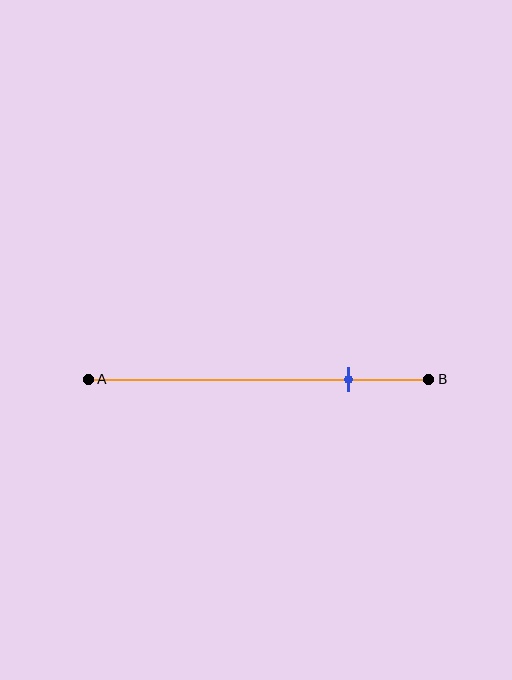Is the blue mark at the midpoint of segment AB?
No, the mark is at about 75% from A, not at the 50% midpoint.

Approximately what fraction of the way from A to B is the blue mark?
The blue mark is approximately 75% of the way from A to B.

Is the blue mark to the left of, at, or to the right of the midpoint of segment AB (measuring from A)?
The blue mark is to the right of the midpoint of segment AB.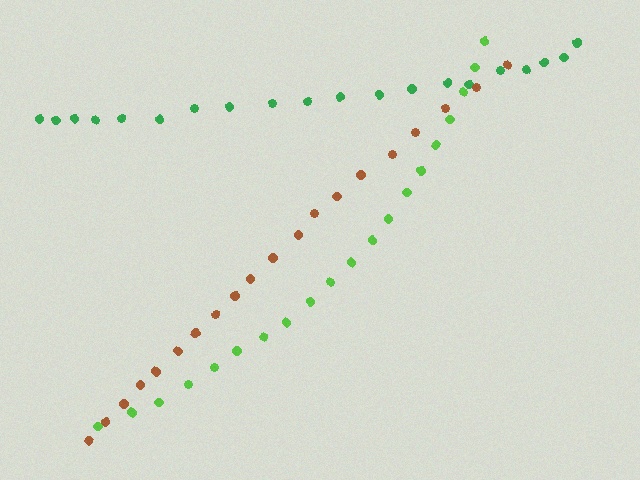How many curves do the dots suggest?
There are 3 distinct paths.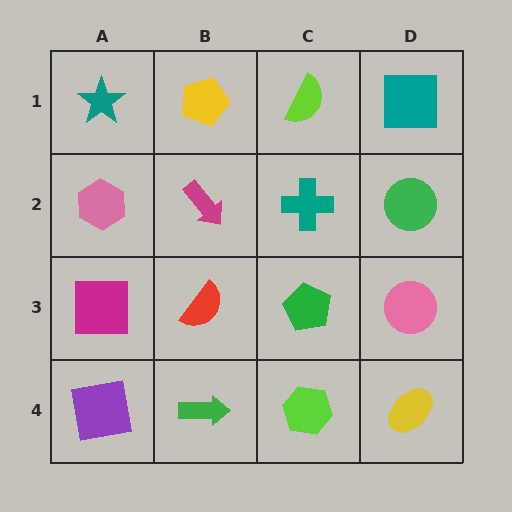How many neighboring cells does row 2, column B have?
4.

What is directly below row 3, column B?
A green arrow.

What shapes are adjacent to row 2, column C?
A lime semicircle (row 1, column C), a green pentagon (row 3, column C), a magenta arrow (row 2, column B), a green circle (row 2, column D).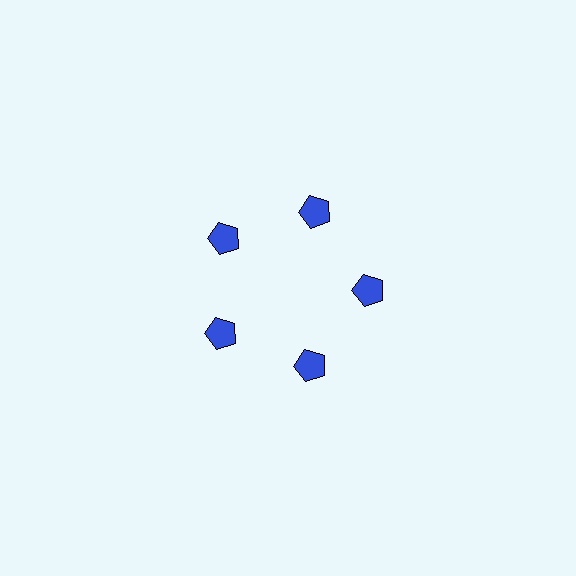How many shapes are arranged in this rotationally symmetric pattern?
There are 5 shapes, arranged in 5 groups of 1.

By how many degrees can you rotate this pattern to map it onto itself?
The pattern maps onto itself every 72 degrees of rotation.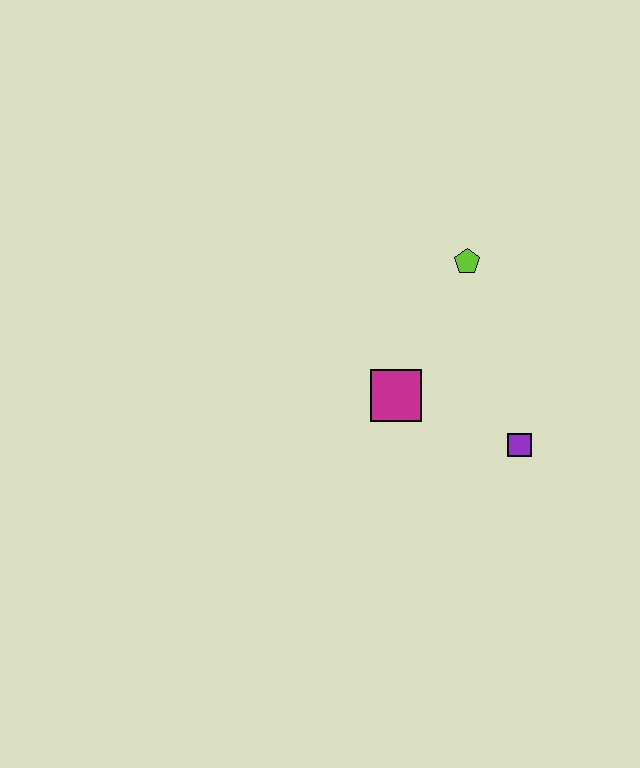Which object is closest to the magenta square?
The purple square is closest to the magenta square.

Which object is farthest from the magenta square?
The lime pentagon is farthest from the magenta square.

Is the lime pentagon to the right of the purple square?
No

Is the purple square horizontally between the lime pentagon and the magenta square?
No